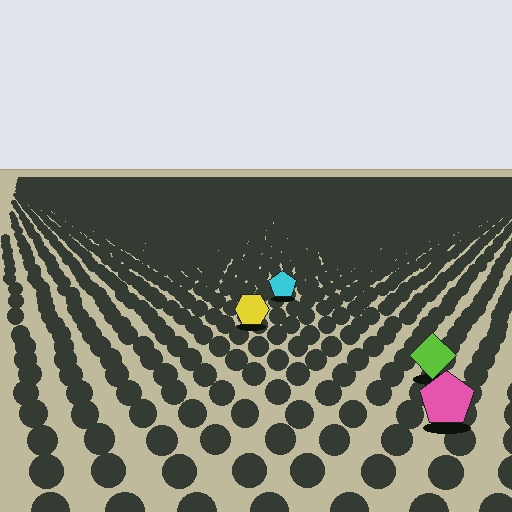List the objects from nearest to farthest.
From nearest to farthest: the pink pentagon, the lime diamond, the yellow hexagon, the cyan pentagon.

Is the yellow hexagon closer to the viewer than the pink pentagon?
No. The pink pentagon is closer — you can tell from the texture gradient: the ground texture is coarser near it.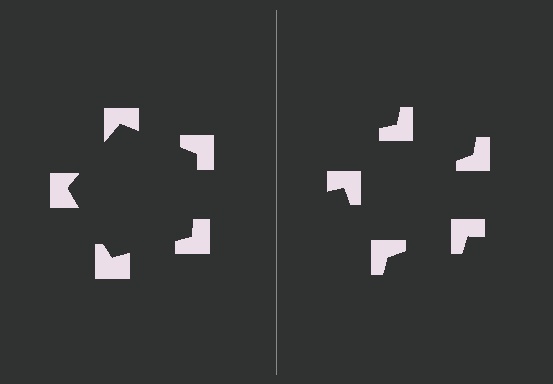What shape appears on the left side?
An illusory pentagon.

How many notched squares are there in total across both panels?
10 — 5 on each side.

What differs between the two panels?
The notched squares are positioned identically on both sides; only the wedge orientations differ. On the left they align to a pentagon; on the right they are misaligned.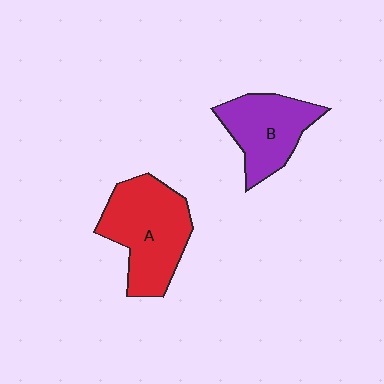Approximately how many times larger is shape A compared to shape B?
Approximately 1.3 times.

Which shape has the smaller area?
Shape B (purple).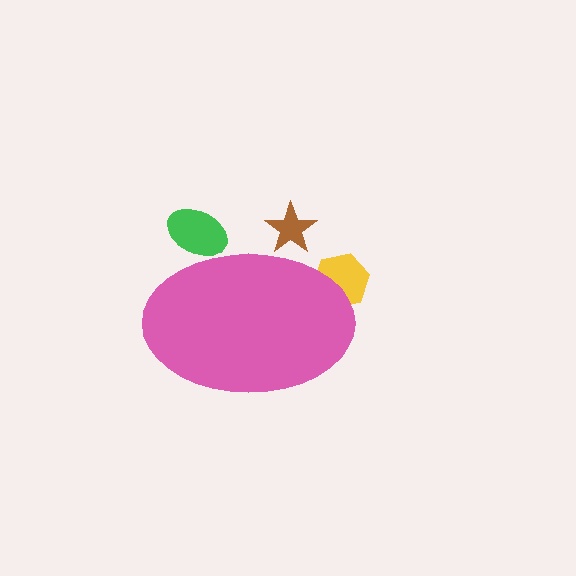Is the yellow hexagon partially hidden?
Yes, the yellow hexagon is partially hidden behind the pink ellipse.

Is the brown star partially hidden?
Yes, the brown star is partially hidden behind the pink ellipse.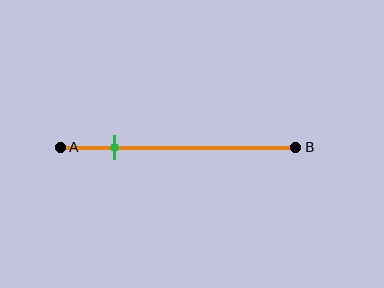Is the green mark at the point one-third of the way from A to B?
No, the mark is at about 25% from A, not at the 33% one-third point.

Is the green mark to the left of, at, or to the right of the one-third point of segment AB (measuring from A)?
The green mark is to the left of the one-third point of segment AB.